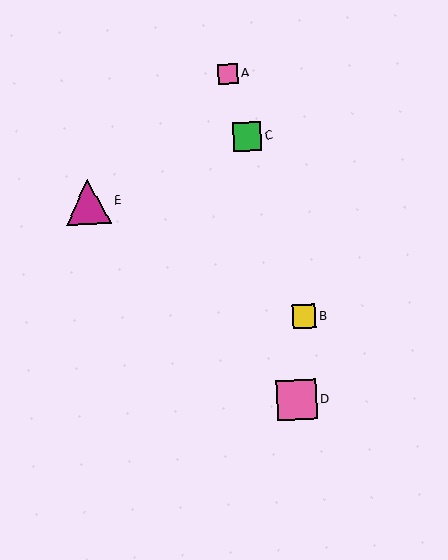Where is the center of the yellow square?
The center of the yellow square is at (304, 317).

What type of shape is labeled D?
Shape D is a pink square.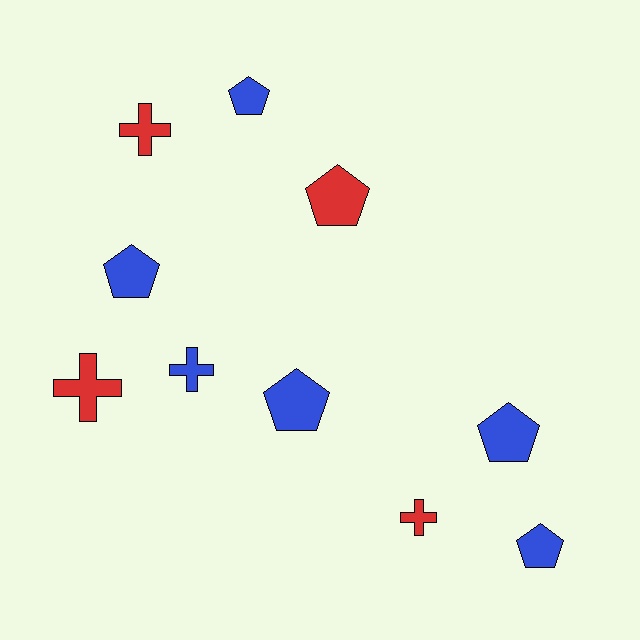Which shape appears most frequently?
Pentagon, with 6 objects.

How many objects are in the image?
There are 10 objects.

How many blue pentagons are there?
There are 5 blue pentagons.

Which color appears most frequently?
Blue, with 6 objects.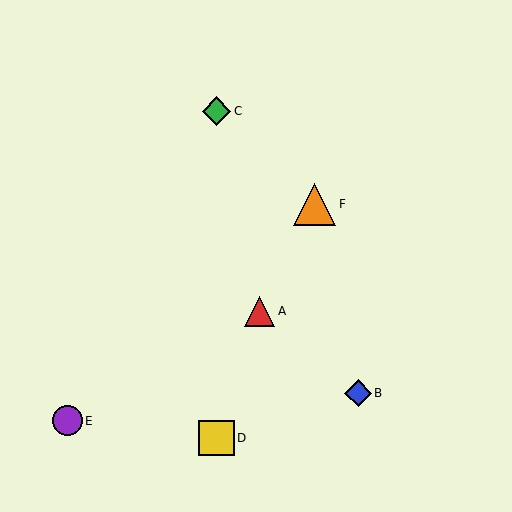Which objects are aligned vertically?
Objects C, D are aligned vertically.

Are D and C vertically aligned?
Yes, both are at x≈216.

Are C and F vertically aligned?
No, C is at x≈216 and F is at x≈315.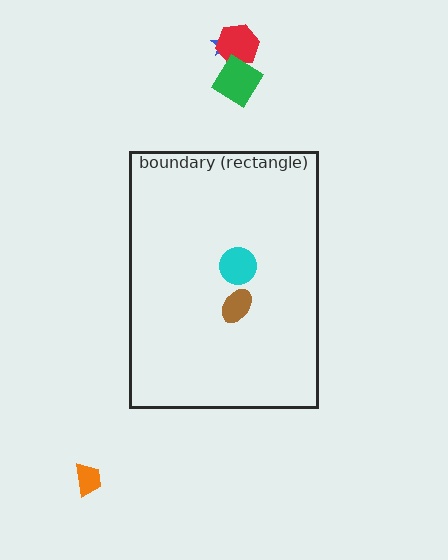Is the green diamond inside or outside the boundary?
Outside.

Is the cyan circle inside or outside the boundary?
Inside.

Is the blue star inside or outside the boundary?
Outside.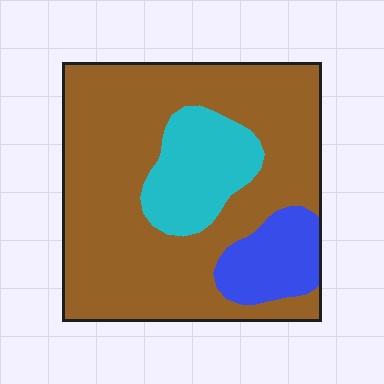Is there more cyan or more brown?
Brown.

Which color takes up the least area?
Blue, at roughly 10%.